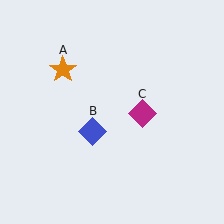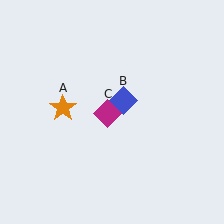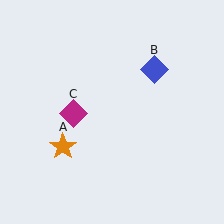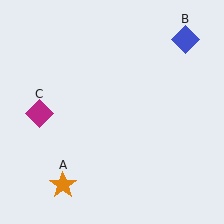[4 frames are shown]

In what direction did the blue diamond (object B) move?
The blue diamond (object B) moved up and to the right.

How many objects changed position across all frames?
3 objects changed position: orange star (object A), blue diamond (object B), magenta diamond (object C).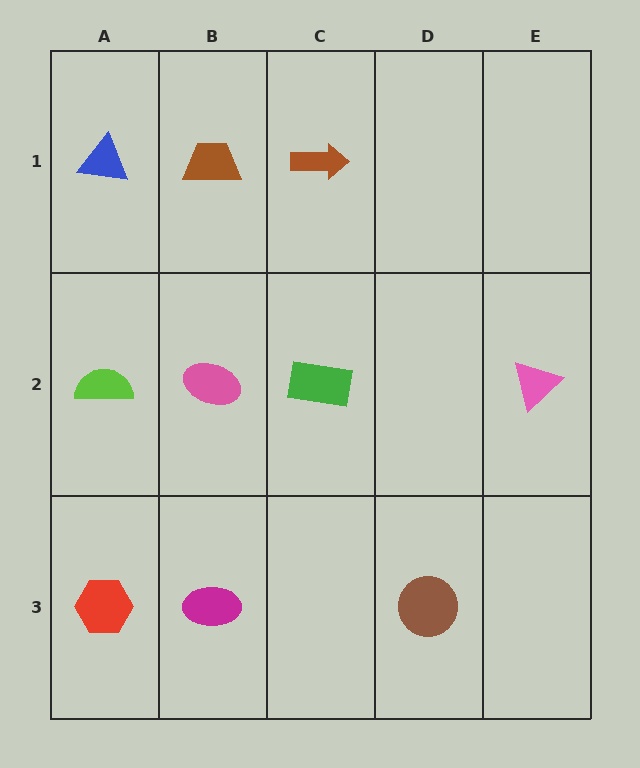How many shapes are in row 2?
4 shapes.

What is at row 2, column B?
A pink ellipse.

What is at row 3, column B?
A magenta ellipse.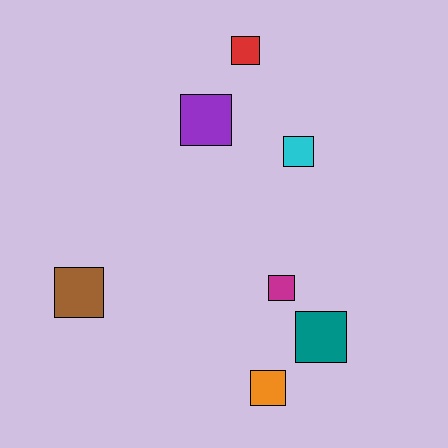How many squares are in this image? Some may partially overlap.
There are 7 squares.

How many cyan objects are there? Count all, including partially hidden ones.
There is 1 cyan object.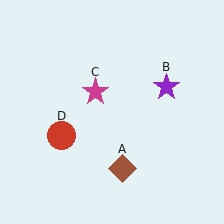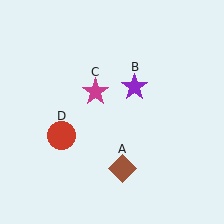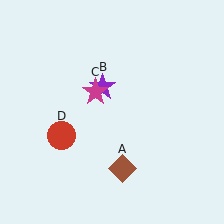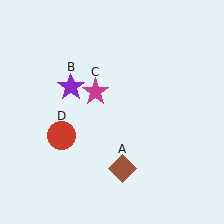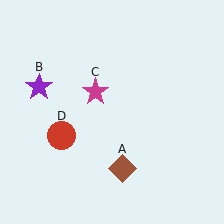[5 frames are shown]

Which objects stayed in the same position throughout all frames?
Brown diamond (object A) and magenta star (object C) and red circle (object D) remained stationary.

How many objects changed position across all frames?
1 object changed position: purple star (object B).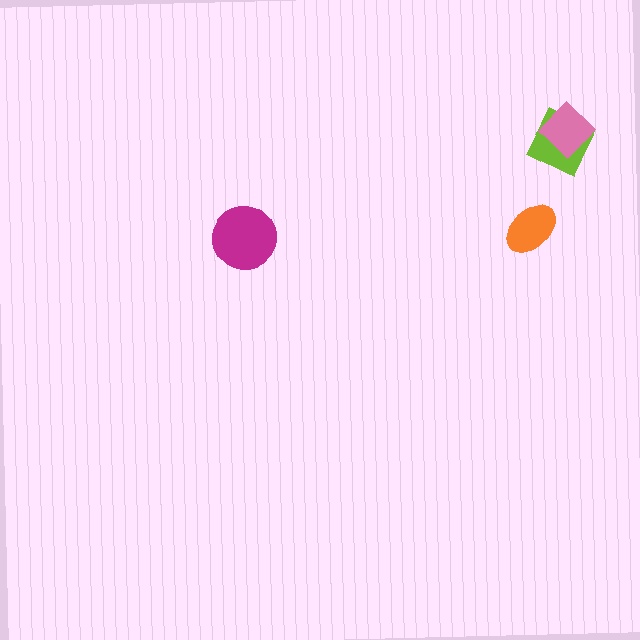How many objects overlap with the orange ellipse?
0 objects overlap with the orange ellipse.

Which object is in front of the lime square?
The pink diamond is in front of the lime square.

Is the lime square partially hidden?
Yes, it is partially covered by another shape.